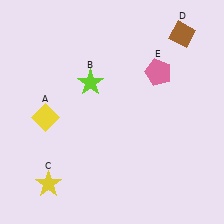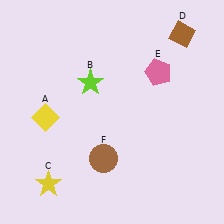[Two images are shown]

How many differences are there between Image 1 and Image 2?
There is 1 difference between the two images.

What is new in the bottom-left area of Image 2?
A brown circle (F) was added in the bottom-left area of Image 2.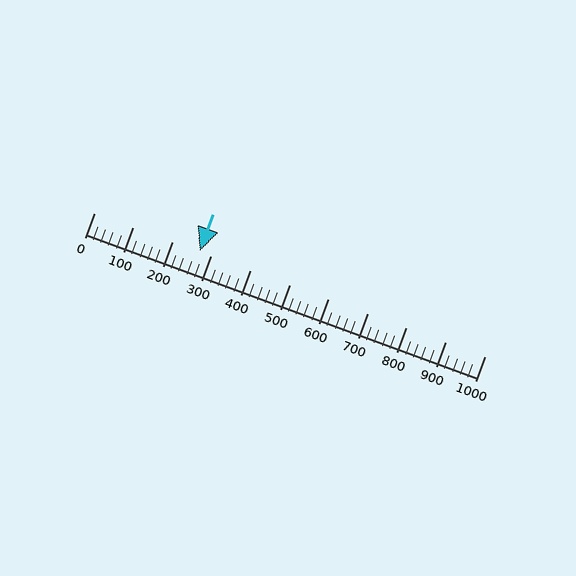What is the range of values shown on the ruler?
The ruler shows values from 0 to 1000.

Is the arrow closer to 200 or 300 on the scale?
The arrow is closer to 300.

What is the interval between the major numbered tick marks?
The major tick marks are spaced 100 units apart.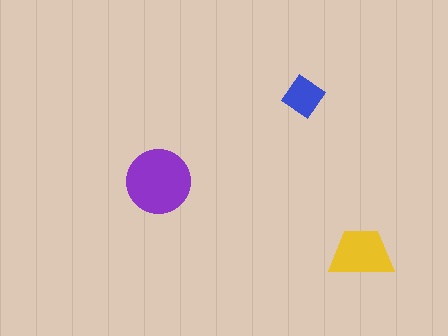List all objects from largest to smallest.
The purple circle, the yellow trapezoid, the blue diamond.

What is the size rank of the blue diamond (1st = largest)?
3rd.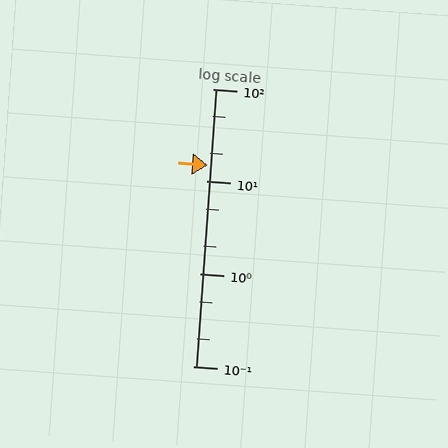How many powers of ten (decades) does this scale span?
The scale spans 3 decades, from 0.1 to 100.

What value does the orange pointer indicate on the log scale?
The pointer indicates approximately 15.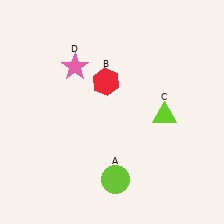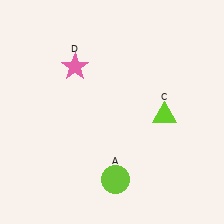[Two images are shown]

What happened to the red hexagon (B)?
The red hexagon (B) was removed in Image 2. It was in the top-left area of Image 1.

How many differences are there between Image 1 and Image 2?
There is 1 difference between the two images.